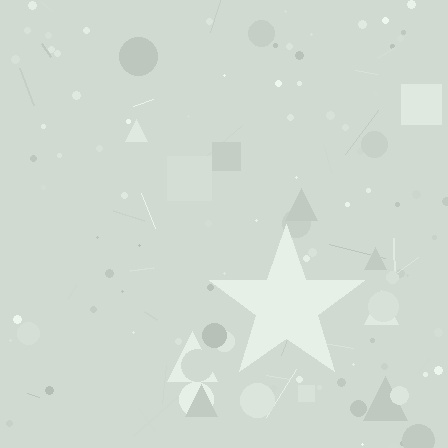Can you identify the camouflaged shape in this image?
The camouflaged shape is a star.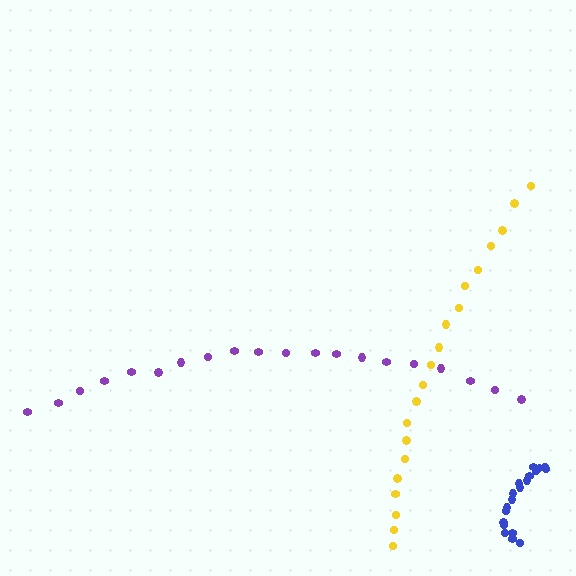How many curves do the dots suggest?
There are 3 distinct paths.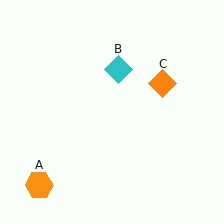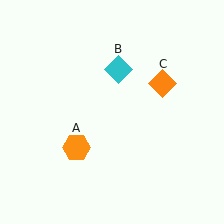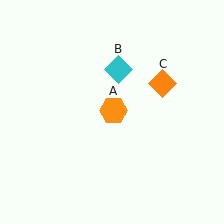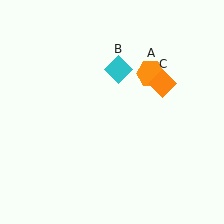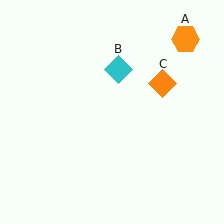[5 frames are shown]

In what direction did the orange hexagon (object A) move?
The orange hexagon (object A) moved up and to the right.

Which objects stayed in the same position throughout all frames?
Cyan diamond (object B) and orange diamond (object C) remained stationary.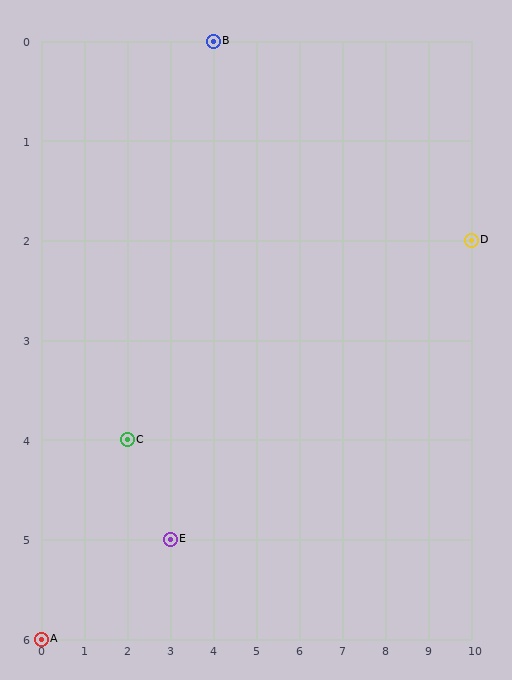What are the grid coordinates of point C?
Point C is at grid coordinates (2, 4).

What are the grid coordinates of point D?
Point D is at grid coordinates (10, 2).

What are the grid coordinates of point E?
Point E is at grid coordinates (3, 5).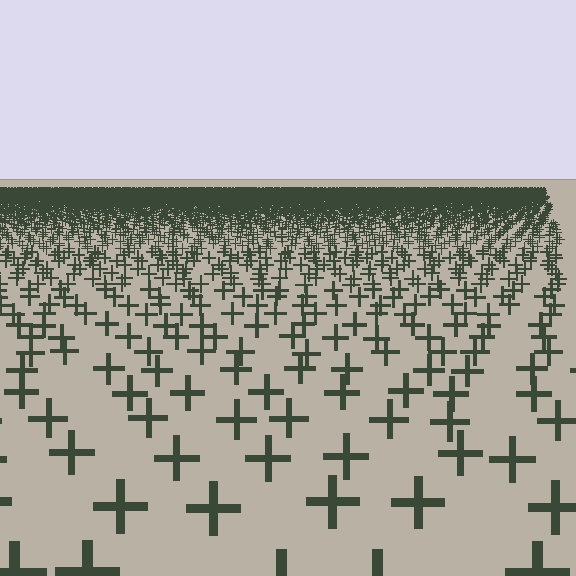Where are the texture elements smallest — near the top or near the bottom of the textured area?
Near the top.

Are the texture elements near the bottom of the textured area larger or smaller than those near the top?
Larger. Near the bottom, elements are closer to the viewer and appear at a bigger on-screen size.